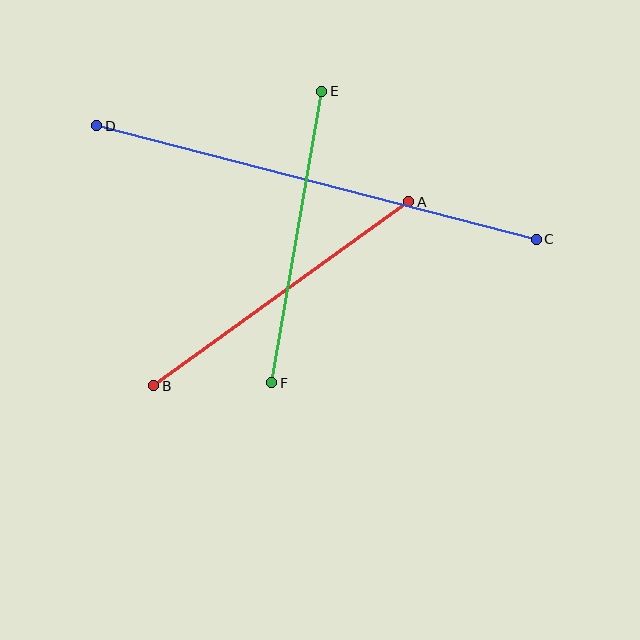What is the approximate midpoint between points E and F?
The midpoint is at approximately (297, 237) pixels.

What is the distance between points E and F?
The distance is approximately 296 pixels.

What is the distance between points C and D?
The distance is approximately 454 pixels.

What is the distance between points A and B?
The distance is approximately 315 pixels.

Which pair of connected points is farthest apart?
Points C and D are farthest apart.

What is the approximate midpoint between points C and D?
The midpoint is at approximately (317, 182) pixels.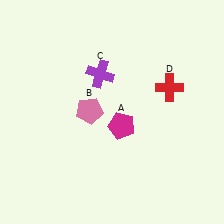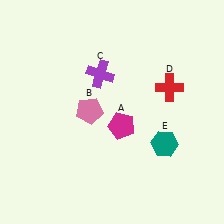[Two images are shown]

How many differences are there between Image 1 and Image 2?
There is 1 difference between the two images.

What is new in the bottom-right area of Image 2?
A teal hexagon (E) was added in the bottom-right area of Image 2.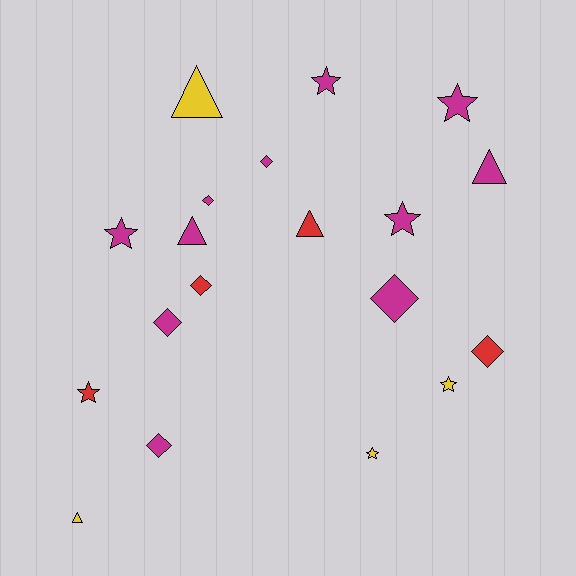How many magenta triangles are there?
There are 2 magenta triangles.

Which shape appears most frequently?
Star, with 7 objects.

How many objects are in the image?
There are 19 objects.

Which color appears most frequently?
Magenta, with 11 objects.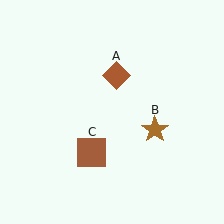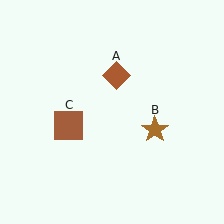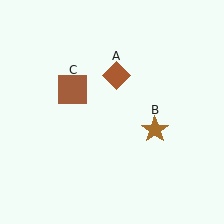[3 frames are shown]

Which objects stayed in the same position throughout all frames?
Brown diamond (object A) and brown star (object B) remained stationary.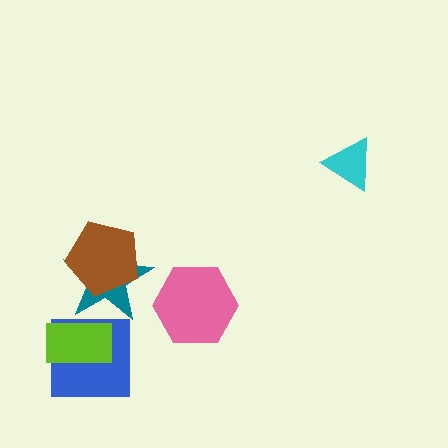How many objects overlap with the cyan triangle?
0 objects overlap with the cyan triangle.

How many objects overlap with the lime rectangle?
2 objects overlap with the lime rectangle.